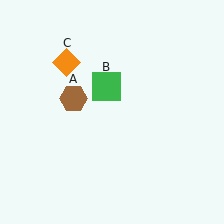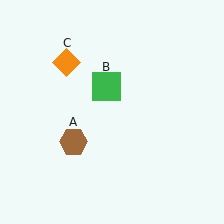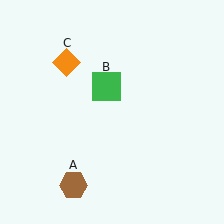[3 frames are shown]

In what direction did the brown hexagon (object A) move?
The brown hexagon (object A) moved down.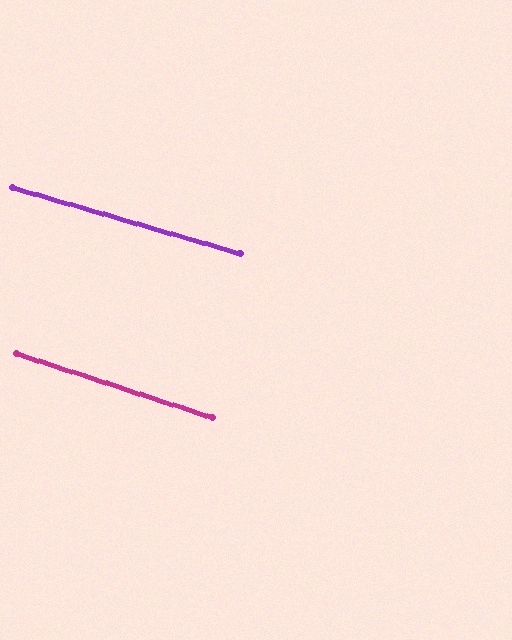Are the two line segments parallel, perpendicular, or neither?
Parallel — their directions differ by only 2.0°.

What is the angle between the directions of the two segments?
Approximately 2 degrees.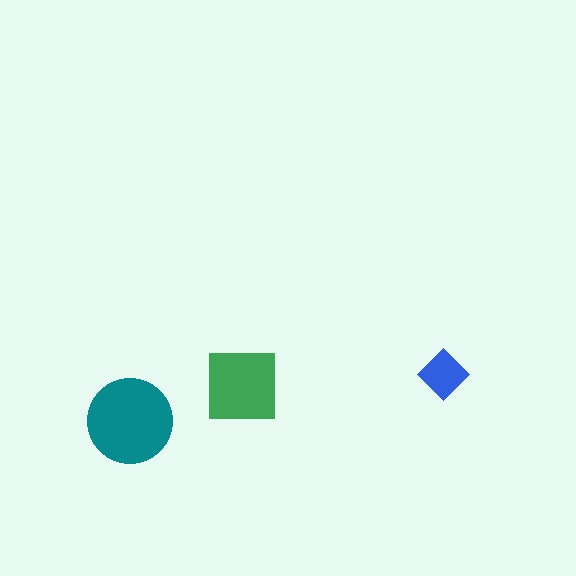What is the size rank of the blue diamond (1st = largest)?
3rd.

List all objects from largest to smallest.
The teal circle, the green square, the blue diamond.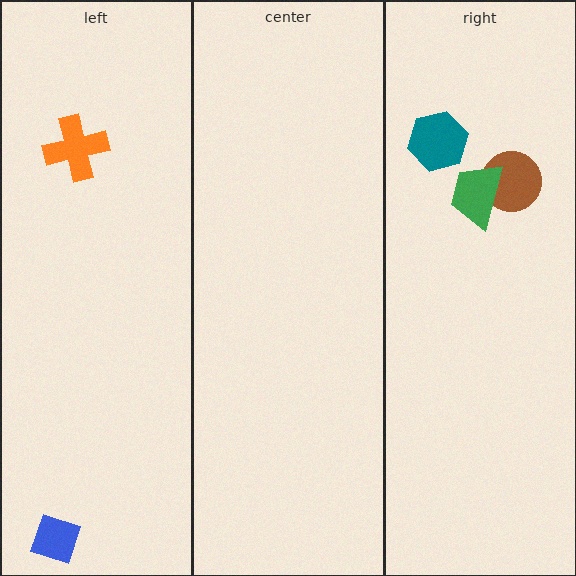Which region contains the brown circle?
The right region.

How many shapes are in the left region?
2.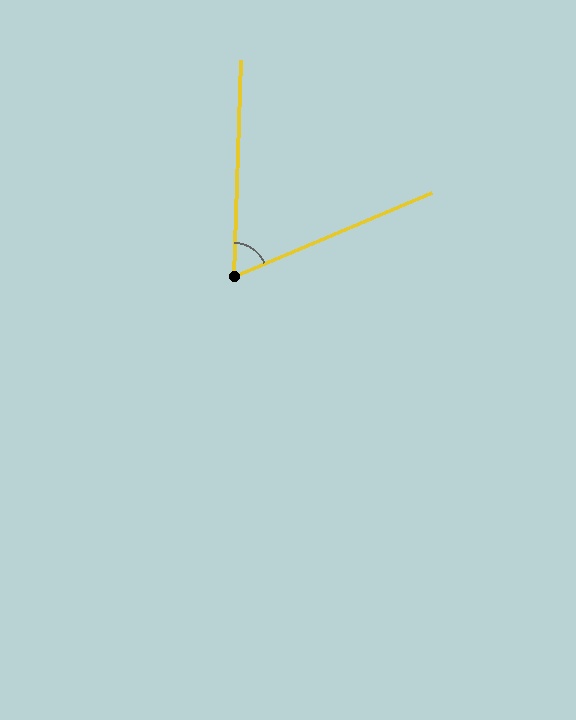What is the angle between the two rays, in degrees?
Approximately 65 degrees.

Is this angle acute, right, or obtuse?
It is acute.